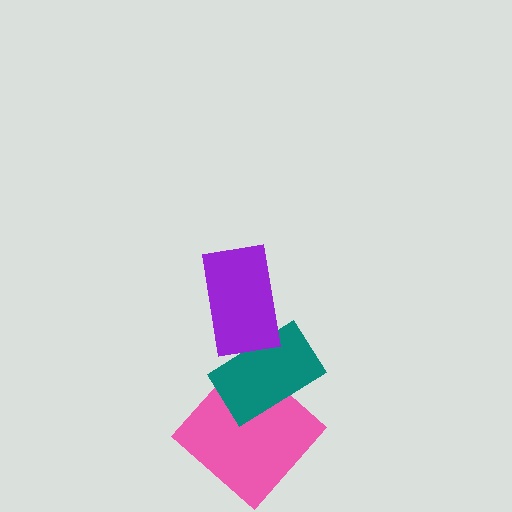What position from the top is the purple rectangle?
The purple rectangle is 1st from the top.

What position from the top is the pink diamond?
The pink diamond is 3rd from the top.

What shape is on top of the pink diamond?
The teal rectangle is on top of the pink diamond.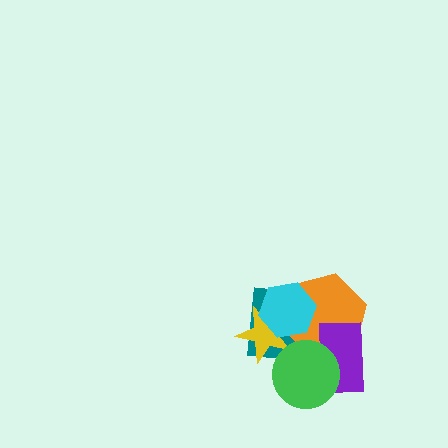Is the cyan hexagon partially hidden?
No, no other shape covers it.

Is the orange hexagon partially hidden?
Yes, it is partially covered by another shape.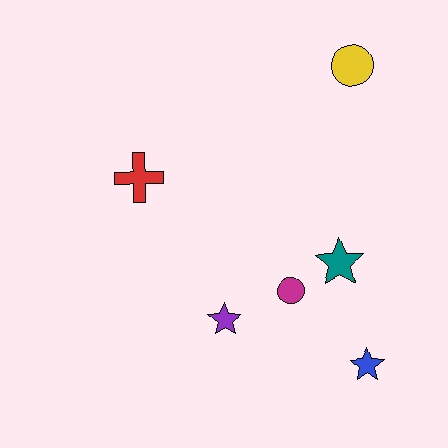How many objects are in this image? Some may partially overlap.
There are 6 objects.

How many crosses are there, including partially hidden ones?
There is 1 cross.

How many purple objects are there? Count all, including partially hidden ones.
There is 1 purple object.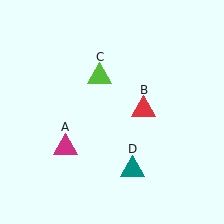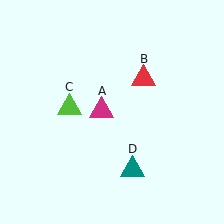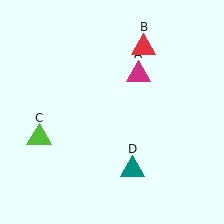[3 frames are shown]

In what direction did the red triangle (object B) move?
The red triangle (object B) moved up.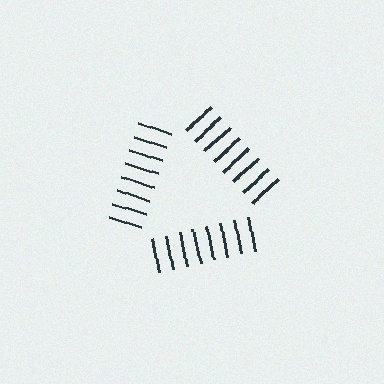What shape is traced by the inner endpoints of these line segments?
An illusory triangle — the line segments terminate on its edges but no continuous stroke is drawn.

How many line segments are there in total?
24 — 8 along each of the 3 edges.